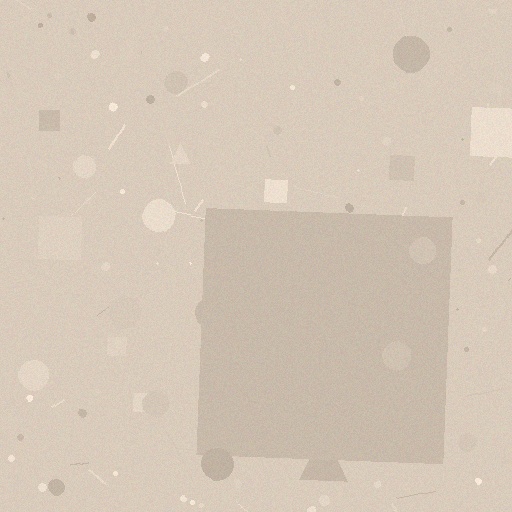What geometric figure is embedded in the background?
A square is embedded in the background.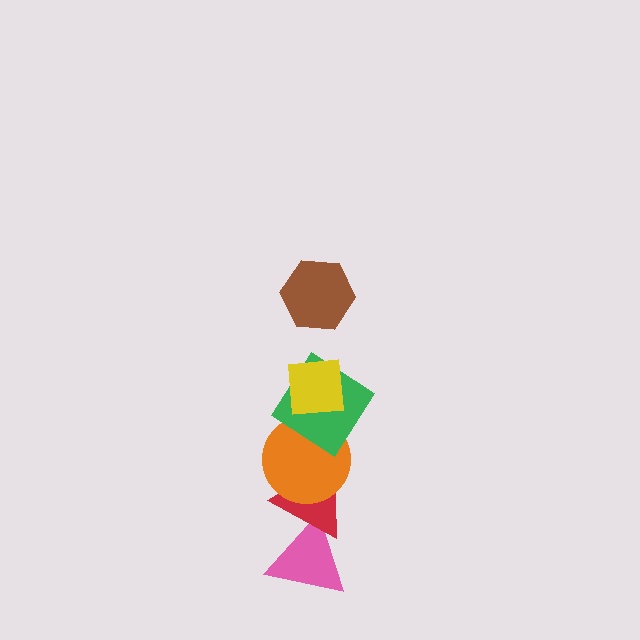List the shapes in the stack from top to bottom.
From top to bottom: the brown hexagon, the yellow square, the green diamond, the orange circle, the red triangle, the pink triangle.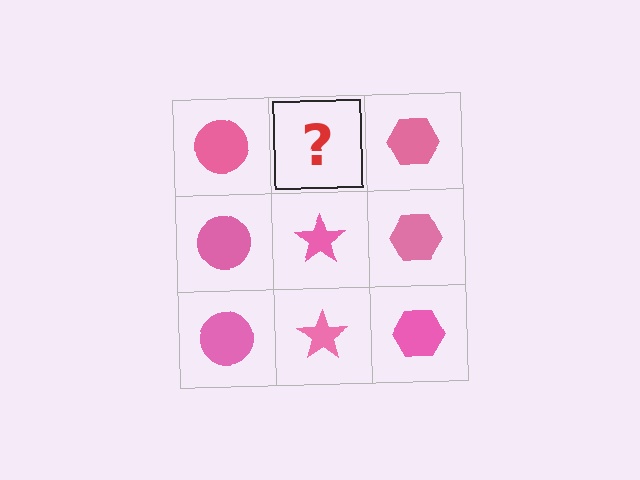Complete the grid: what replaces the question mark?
The question mark should be replaced with a pink star.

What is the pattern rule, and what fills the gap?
The rule is that each column has a consistent shape. The gap should be filled with a pink star.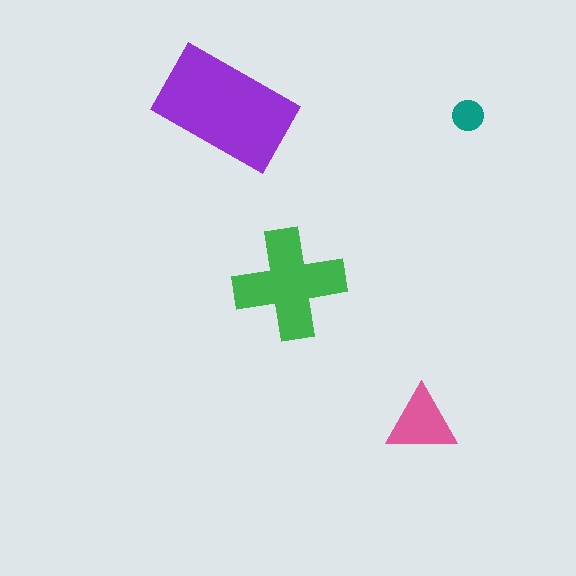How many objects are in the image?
There are 4 objects in the image.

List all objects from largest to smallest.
The purple rectangle, the green cross, the pink triangle, the teal circle.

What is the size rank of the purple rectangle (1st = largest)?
1st.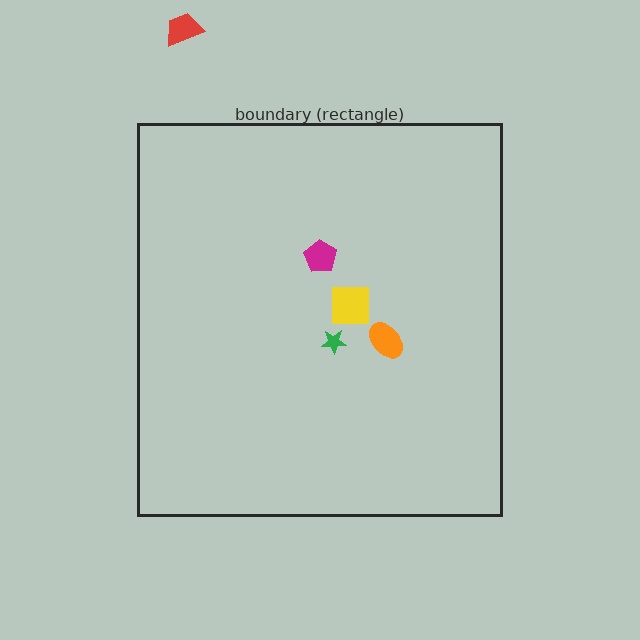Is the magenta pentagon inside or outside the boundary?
Inside.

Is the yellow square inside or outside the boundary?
Inside.